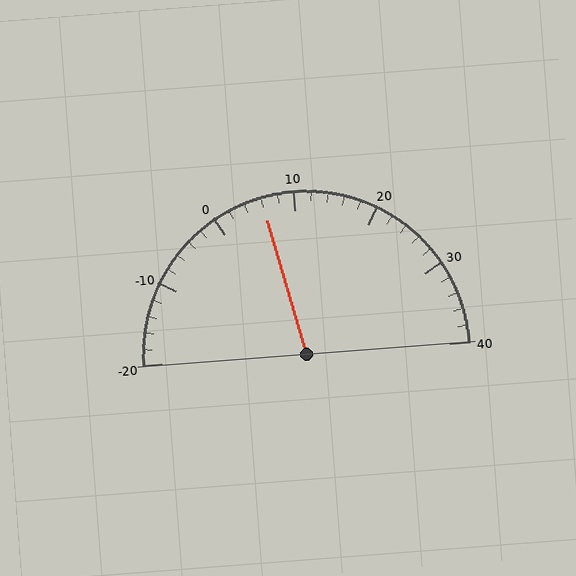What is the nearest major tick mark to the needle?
The nearest major tick mark is 10.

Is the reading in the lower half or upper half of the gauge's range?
The reading is in the lower half of the range (-20 to 40).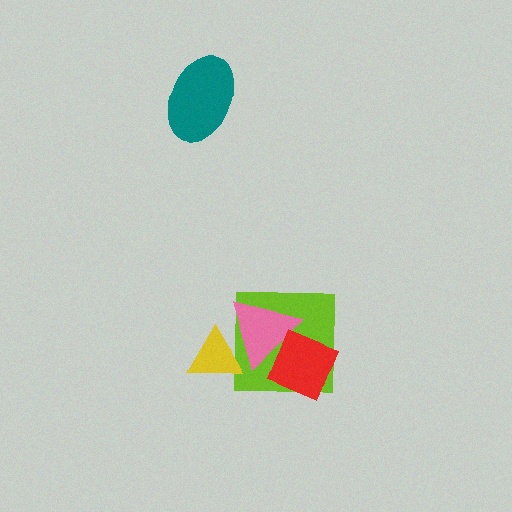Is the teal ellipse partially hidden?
No, no other shape covers it.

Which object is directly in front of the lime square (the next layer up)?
The pink triangle is directly in front of the lime square.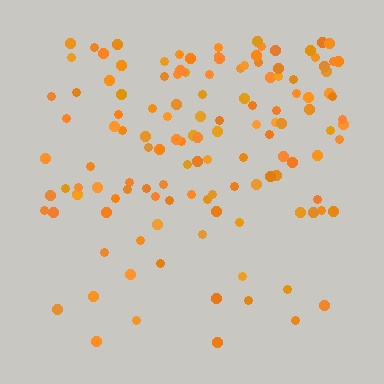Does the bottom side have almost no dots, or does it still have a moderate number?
Still a moderate number, just noticeably fewer than the top.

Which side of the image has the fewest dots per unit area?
The bottom.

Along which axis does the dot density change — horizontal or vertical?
Vertical.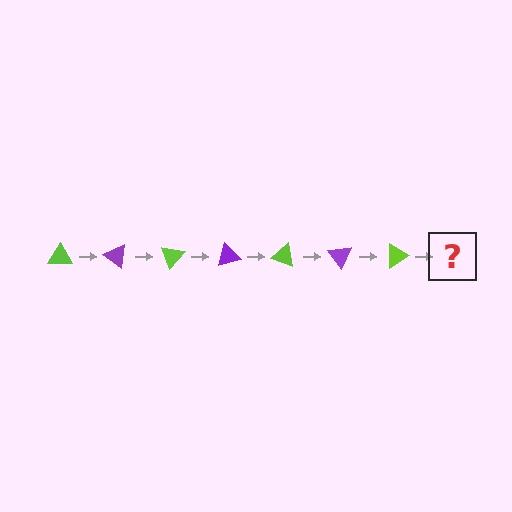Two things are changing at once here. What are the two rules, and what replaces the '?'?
The two rules are that it rotates 35 degrees each step and the color cycles through lime and purple. The '?' should be a purple triangle, rotated 245 degrees from the start.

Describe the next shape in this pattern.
It should be a purple triangle, rotated 245 degrees from the start.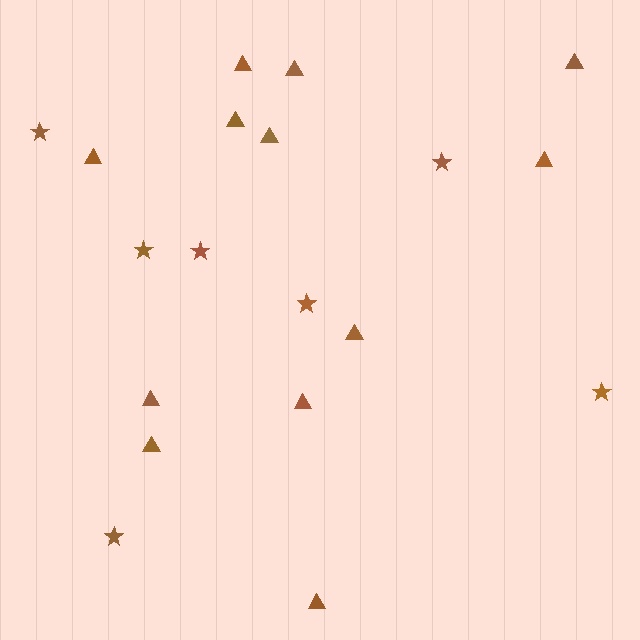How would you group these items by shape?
There are 2 groups: one group of stars (7) and one group of triangles (12).